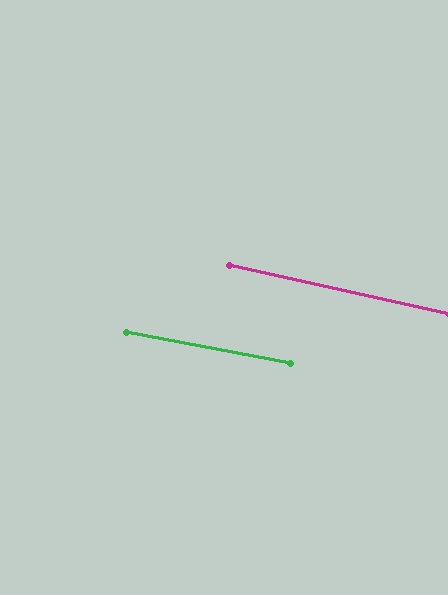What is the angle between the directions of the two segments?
Approximately 2 degrees.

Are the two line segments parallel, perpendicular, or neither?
Parallel — their directions differ by only 1.9°.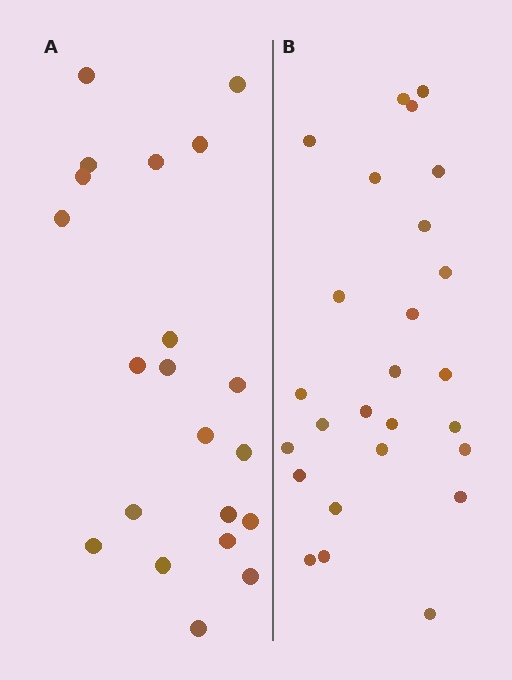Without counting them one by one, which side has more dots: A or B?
Region B (the right region) has more dots.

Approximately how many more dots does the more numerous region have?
Region B has about 5 more dots than region A.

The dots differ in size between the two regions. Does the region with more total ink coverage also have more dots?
No. Region A has more total ink coverage because its dots are larger, but region B actually contains more individual dots. Total area can be misleading — the number of items is what matters here.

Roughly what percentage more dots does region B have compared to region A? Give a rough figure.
About 25% more.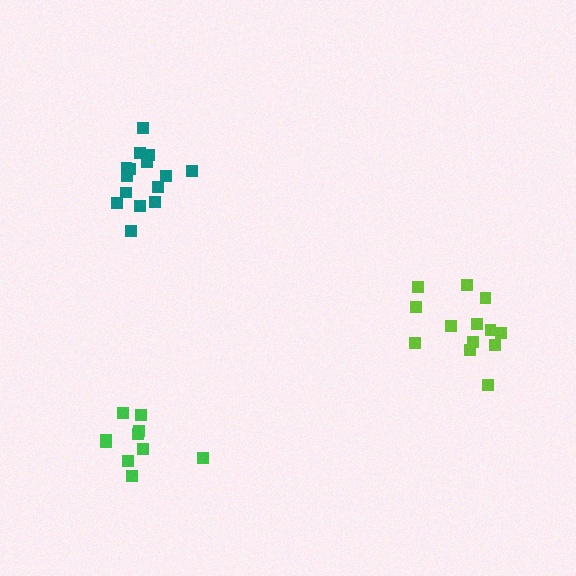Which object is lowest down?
The green cluster is bottommost.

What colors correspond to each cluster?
The clusters are colored: lime, teal, green.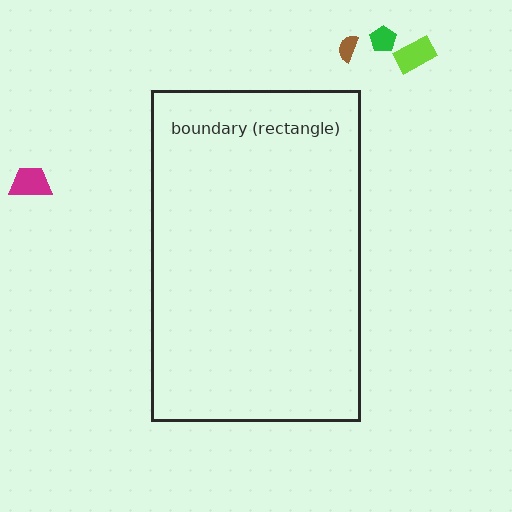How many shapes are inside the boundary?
0 inside, 4 outside.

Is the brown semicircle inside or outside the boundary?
Outside.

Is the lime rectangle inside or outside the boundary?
Outside.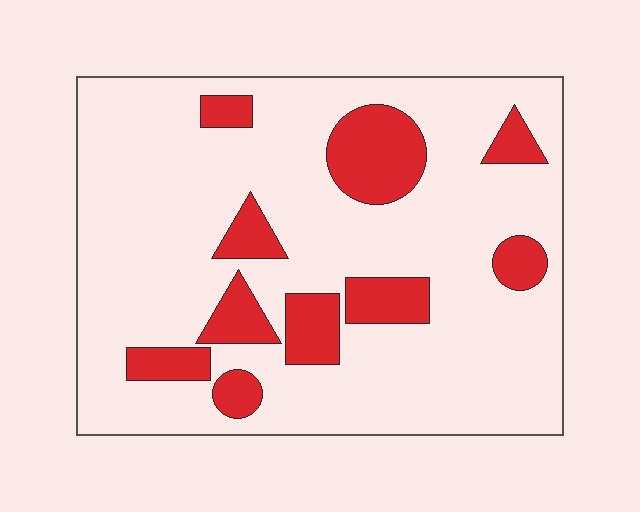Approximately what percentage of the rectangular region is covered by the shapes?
Approximately 20%.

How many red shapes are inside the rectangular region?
10.